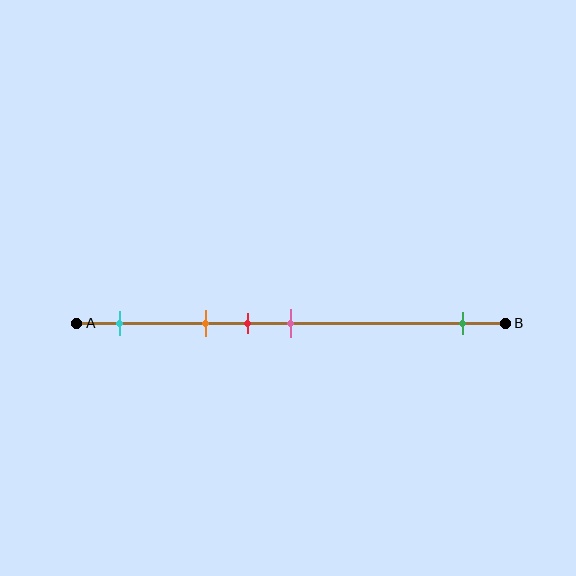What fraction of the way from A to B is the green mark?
The green mark is approximately 90% (0.9) of the way from A to B.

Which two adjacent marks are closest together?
The red and pink marks are the closest adjacent pair.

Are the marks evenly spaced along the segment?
No, the marks are not evenly spaced.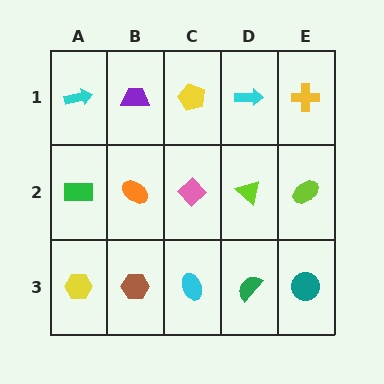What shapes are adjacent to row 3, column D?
A lime triangle (row 2, column D), a cyan ellipse (row 3, column C), a teal circle (row 3, column E).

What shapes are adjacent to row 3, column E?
A lime ellipse (row 2, column E), a green semicircle (row 3, column D).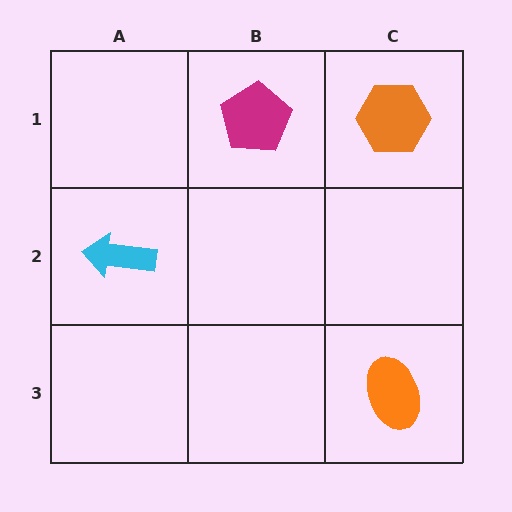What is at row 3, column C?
An orange ellipse.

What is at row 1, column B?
A magenta pentagon.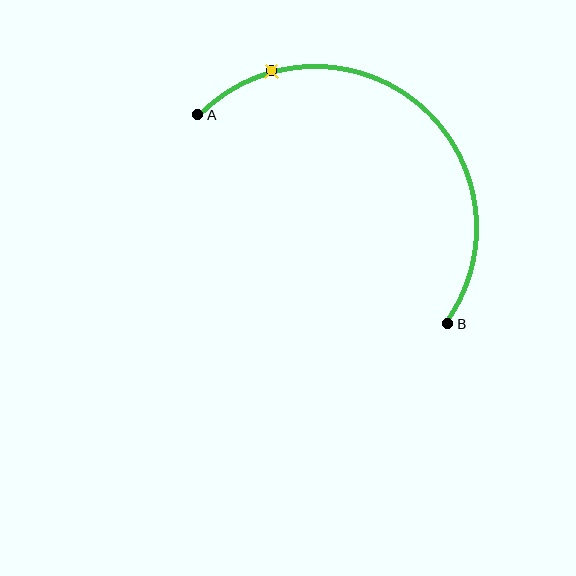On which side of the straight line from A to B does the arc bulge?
The arc bulges above and to the right of the straight line connecting A and B.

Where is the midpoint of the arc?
The arc midpoint is the point on the curve farthest from the straight line joining A and B. It sits above and to the right of that line.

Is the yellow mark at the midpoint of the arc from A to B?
No. The yellow mark lies on the arc but is closer to endpoint A. The arc midpoint would be at the point on the curve equidistant along the arc from both A and B.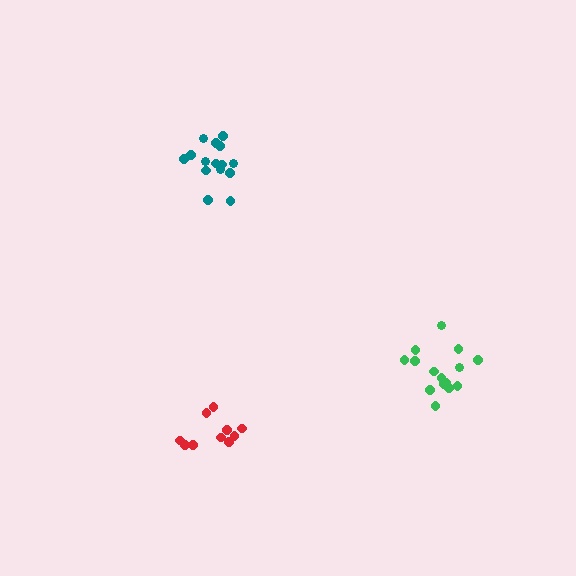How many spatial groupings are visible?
There are 3 spatial groupings.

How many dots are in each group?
Group 1: 15 dots, Group 2: 15 dots, Group 3: 10 dots (40 total).